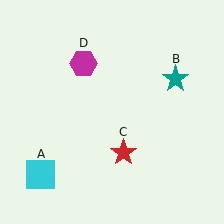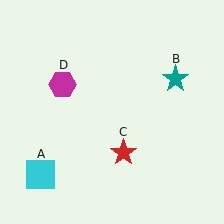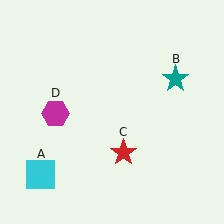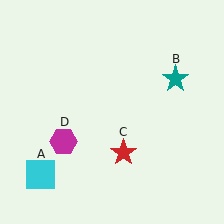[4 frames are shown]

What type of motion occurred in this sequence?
The magenta hexagon (object D) rotated counterclockwise around the center of the scene.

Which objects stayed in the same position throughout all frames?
Cyan square (object A) and teal star (object B) and red star (object C) remained stationary.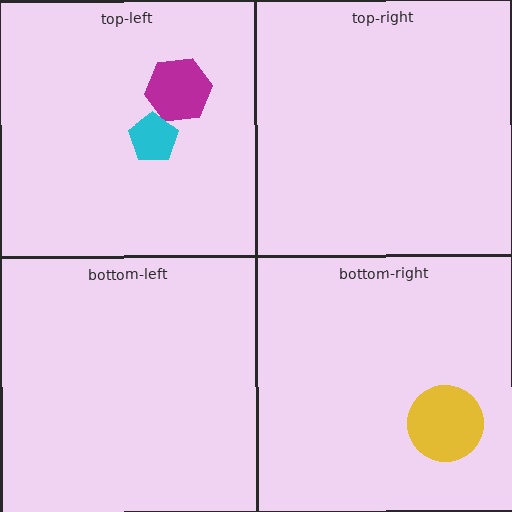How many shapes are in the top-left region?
2.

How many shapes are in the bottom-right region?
1.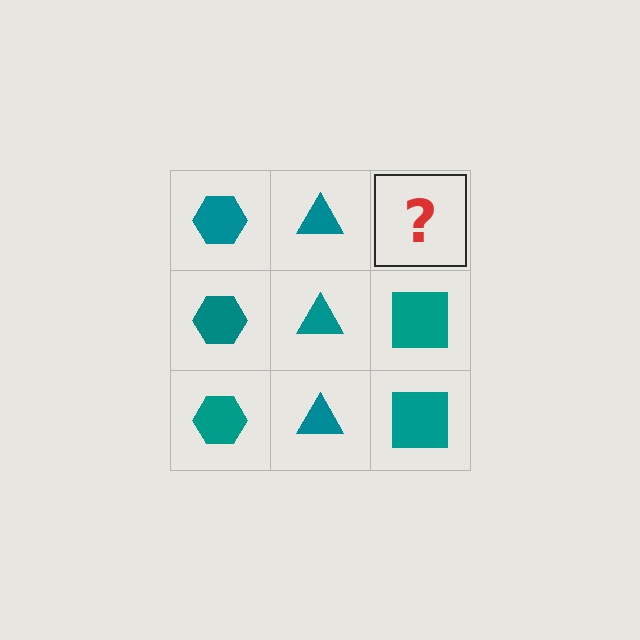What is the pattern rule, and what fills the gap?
The rule is that each column has a consistent shape. The gap should be filled with a teal square.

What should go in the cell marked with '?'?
The missing cell should contain a teal square.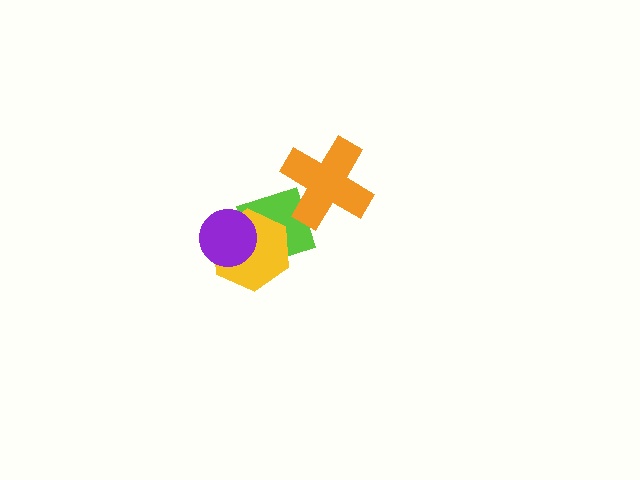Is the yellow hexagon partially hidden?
Yes, it is partially covered by another shape.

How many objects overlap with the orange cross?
1 object overlaps with the orange cross.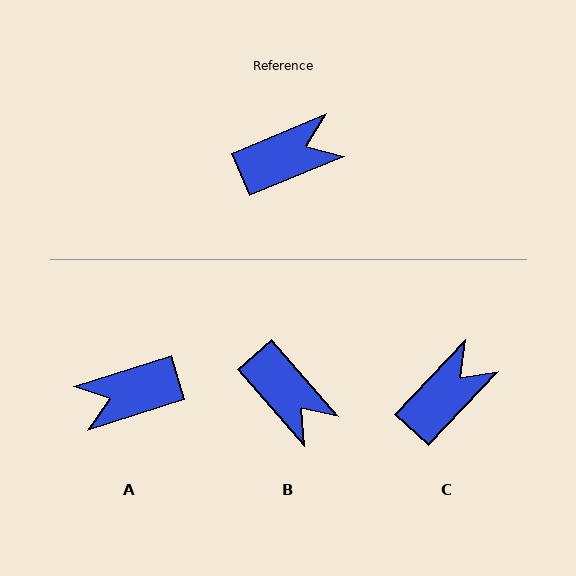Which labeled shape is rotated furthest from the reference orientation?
A, about 175 degrees away.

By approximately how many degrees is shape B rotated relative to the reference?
Approximately 72 degrees clockwise.